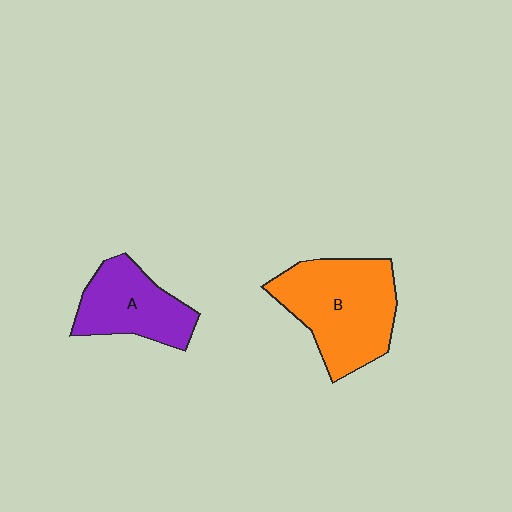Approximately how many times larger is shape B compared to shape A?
Approximately 1.5 times.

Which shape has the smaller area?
Shape A (purple).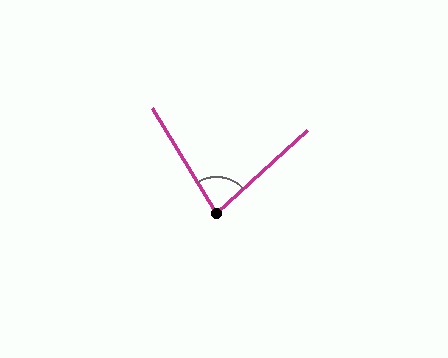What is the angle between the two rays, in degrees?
Approximately 79 degrees.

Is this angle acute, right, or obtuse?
It is acute.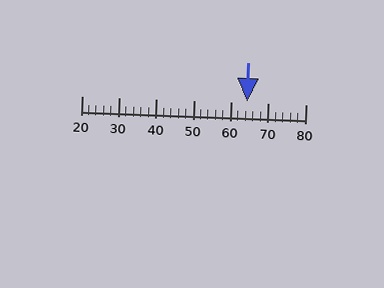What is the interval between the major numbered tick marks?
The major tick marks are spaced 10 units apart.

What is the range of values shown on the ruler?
The ruler shows values from 20 to 80.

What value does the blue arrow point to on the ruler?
The blue arrow points to approximately 64.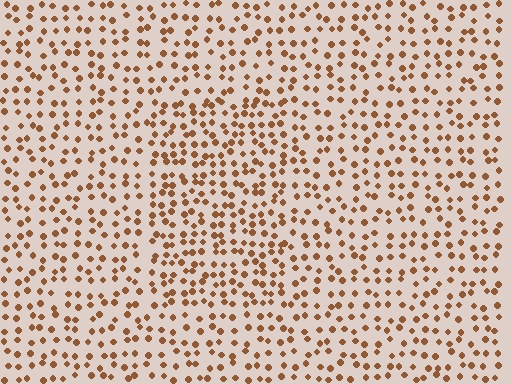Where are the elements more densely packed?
The elements are more densely packed inside the rectangle boundary.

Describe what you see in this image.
The image contains small brown elements arranged at two different densities. A rectangle-shaped region is visible where the elements are more densely packed than the surrounding area.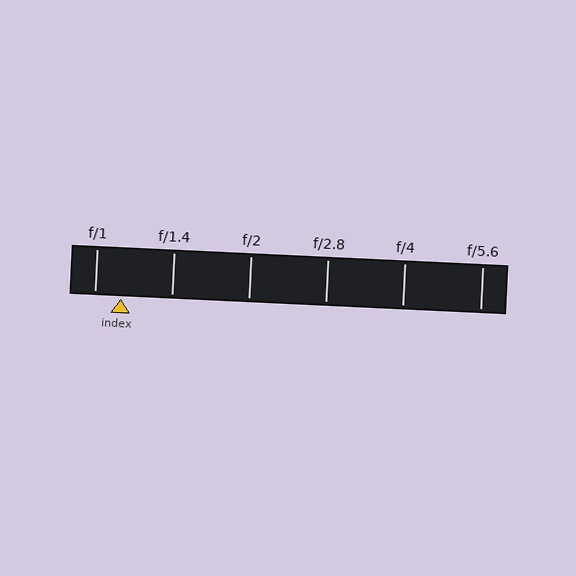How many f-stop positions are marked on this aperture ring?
There are 6 f-stop positions marked.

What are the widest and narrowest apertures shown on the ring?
The widest aperture shown is f/1 and the narrowest is f/5.6.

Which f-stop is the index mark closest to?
The index mark is closest to f/1.